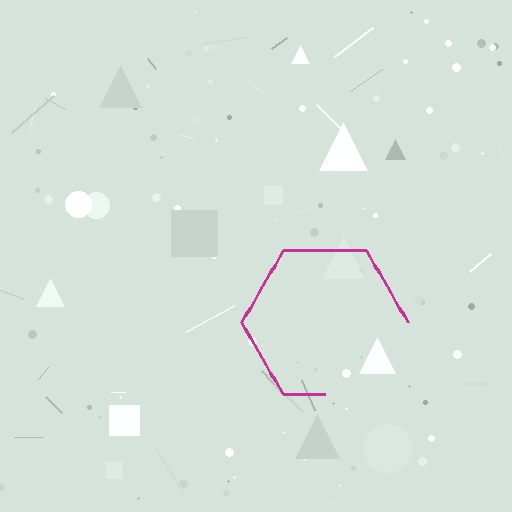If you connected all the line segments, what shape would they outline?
They would outline a hexagon.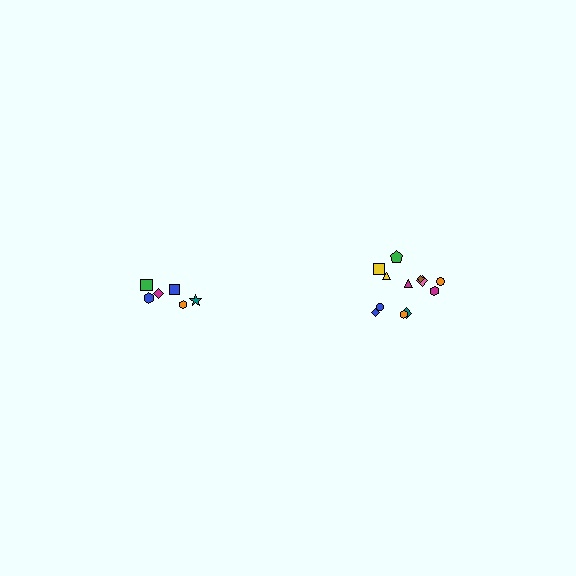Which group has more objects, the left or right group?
The right group.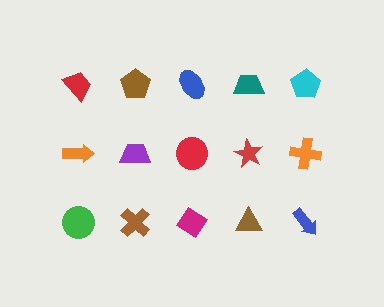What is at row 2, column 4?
A red star.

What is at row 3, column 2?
A brown cross.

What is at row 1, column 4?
A teal trapezoid.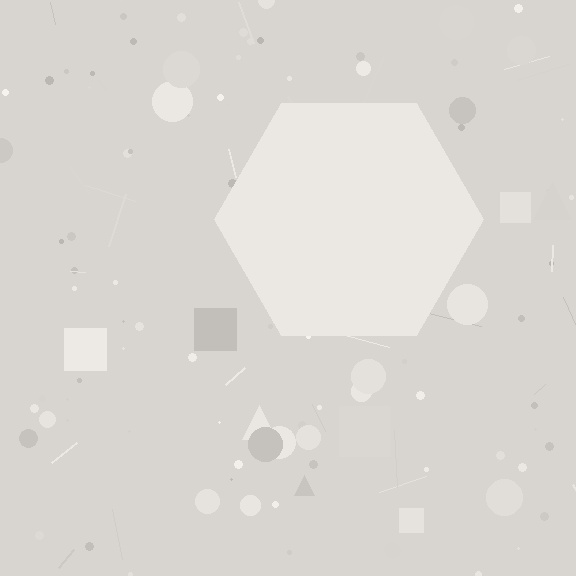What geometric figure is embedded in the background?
A hexagon is embedded in the background.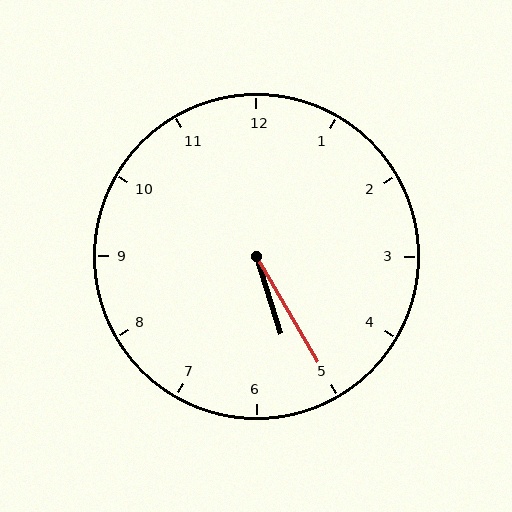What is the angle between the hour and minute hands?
Approximately 12 degrees.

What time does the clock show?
5:25.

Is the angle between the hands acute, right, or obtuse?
It is acute.